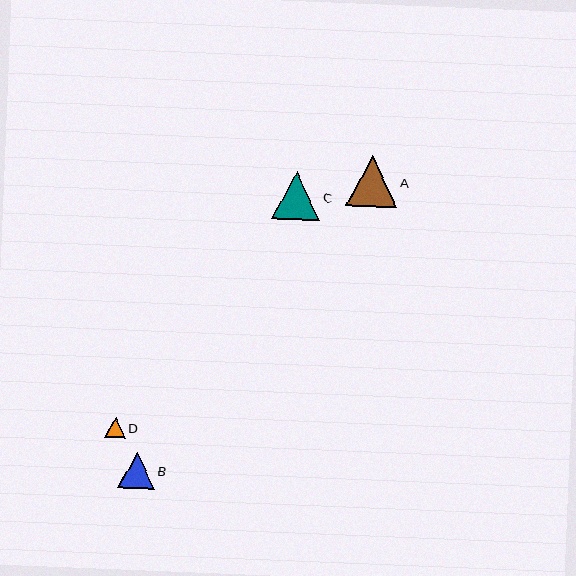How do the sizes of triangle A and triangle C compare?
Triangle A and triangle C are approximately the same size.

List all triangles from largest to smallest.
From largest to smallest: A, C, B, D.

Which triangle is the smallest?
Triangle D is the smallest with a size of approximately 20 pixels.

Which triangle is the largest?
Triangle A is the largest with a size of approximately 51 pixels.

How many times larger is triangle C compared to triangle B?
Triangle C is approximately 1.3 times the size of triangle B.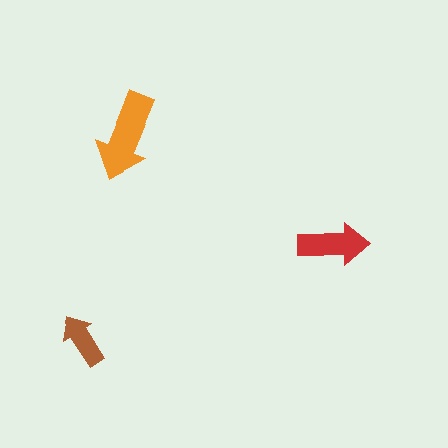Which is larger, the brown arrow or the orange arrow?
The orange one.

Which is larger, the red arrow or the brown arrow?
The red one.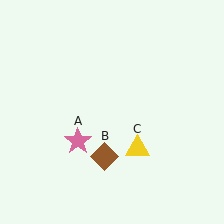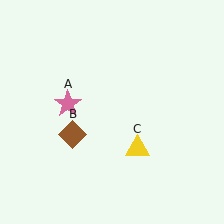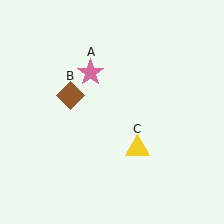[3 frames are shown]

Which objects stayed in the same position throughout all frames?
Yellow triangle (object C) remained stationary.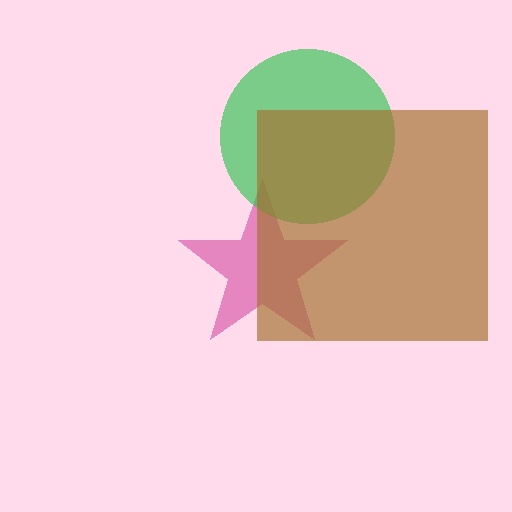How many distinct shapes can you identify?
There are 3 distinct shapes: a magenta star, a green circle, a brown square.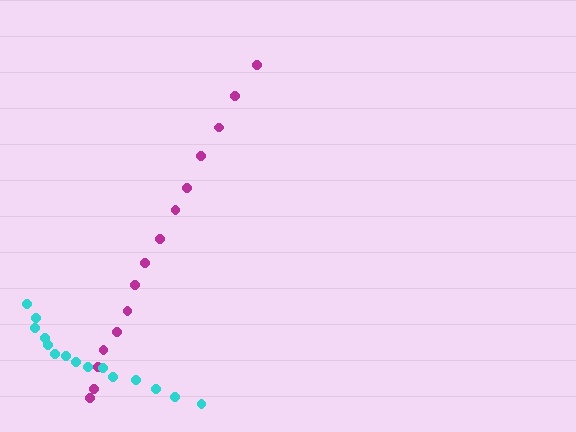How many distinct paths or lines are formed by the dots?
There are 2 distinct paths.